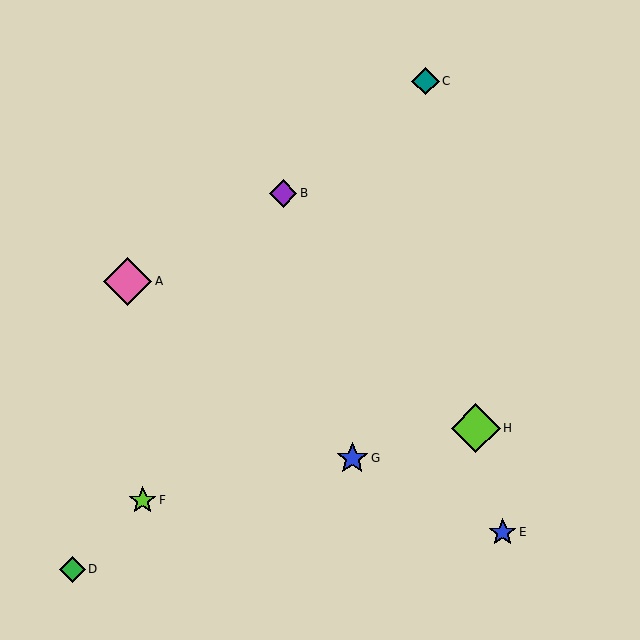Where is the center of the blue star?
The center of the blue star is at (352, 458).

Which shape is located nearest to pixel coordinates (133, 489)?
The lime star (labeled F) at (143, 500) is nearest to that location.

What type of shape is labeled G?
Shape G is a blue star.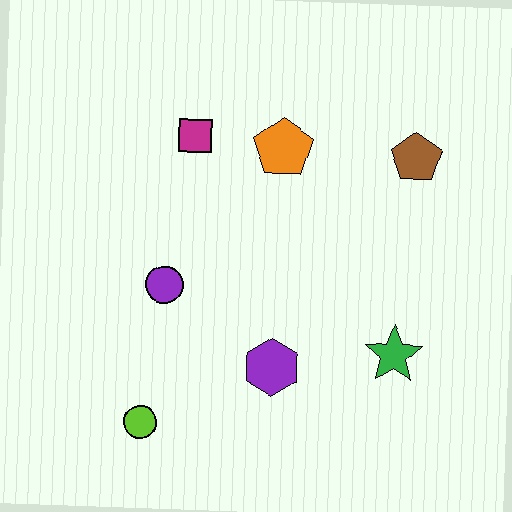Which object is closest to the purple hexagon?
The green star is closest to the purple hexagon.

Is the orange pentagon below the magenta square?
Yes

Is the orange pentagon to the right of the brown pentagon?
No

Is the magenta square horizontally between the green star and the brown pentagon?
No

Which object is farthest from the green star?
The magenta square is farthest from the green star.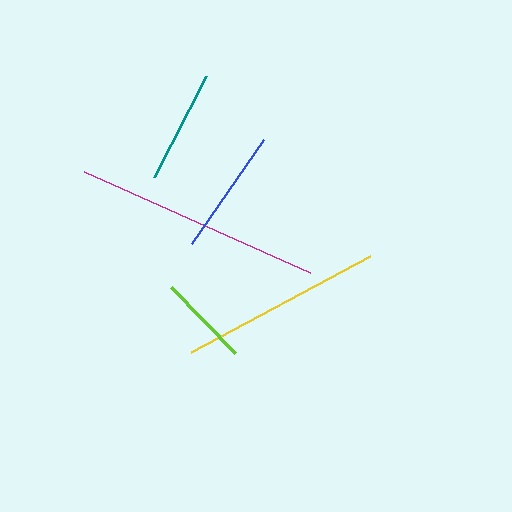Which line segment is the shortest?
The lime line is the shortest at approximately 92 pixels.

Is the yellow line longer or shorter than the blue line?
The yellow line is longer than the blue line.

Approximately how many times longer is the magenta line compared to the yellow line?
The magenta line is approximately 1.2 times the length of the yellow line.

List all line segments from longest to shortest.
From longest to shortest: magenta, yellow, blue, teal, lime.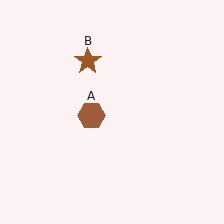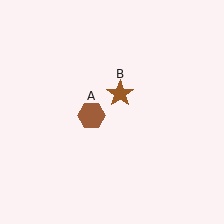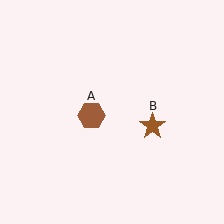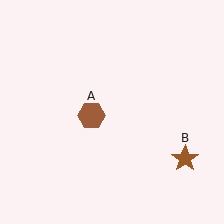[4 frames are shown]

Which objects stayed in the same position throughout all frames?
Brown hexagon (object A) remained stationary.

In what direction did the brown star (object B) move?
The brown star (object B) moved down and to the right.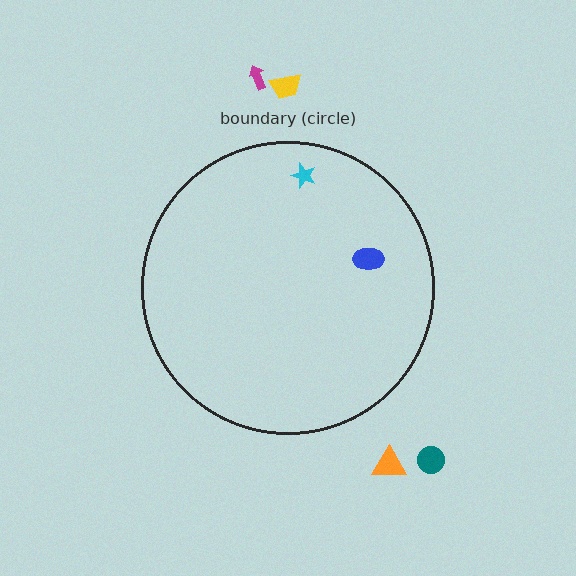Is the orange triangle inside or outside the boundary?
Outside.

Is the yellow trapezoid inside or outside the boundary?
Outside.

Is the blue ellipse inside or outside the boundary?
Inside.